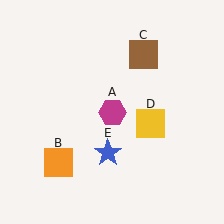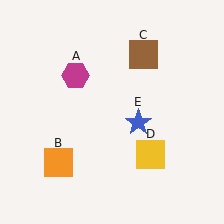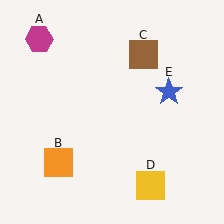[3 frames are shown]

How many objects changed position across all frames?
3 objects changed position: magenta hexagon (object A), yellow square (object D), blue star (object E).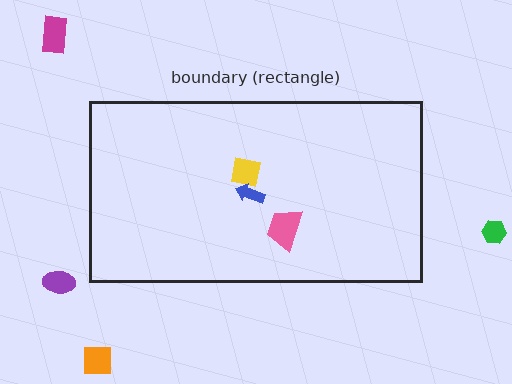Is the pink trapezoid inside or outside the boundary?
Inside.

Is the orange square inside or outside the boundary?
Outside.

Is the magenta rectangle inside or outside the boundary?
Outside.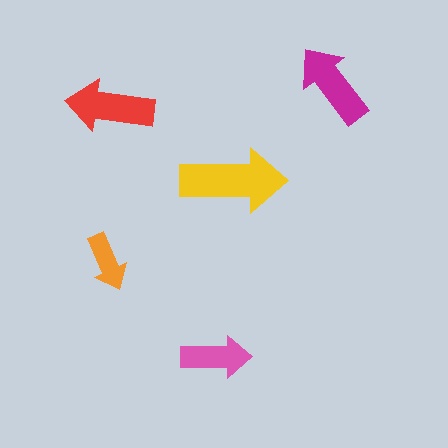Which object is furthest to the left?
The orange arrow is leftmost.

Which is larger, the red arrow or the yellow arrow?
The yellow one.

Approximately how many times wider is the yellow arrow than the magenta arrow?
About 1.5 times wider.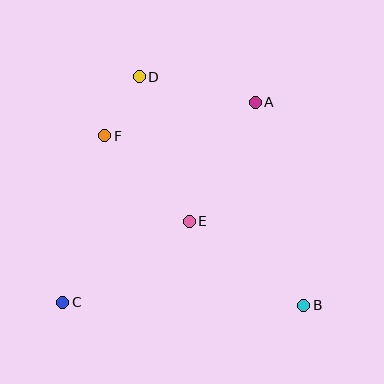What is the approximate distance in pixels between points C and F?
The distance between C and F is approximately 172 pixels.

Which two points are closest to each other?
Points D and F are closest to each other.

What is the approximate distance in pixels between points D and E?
The distance between D and E is approximately 153 pixels.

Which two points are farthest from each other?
Points B and D are farthest from each other.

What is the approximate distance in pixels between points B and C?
The distance between B and C is approximately 241 pixels.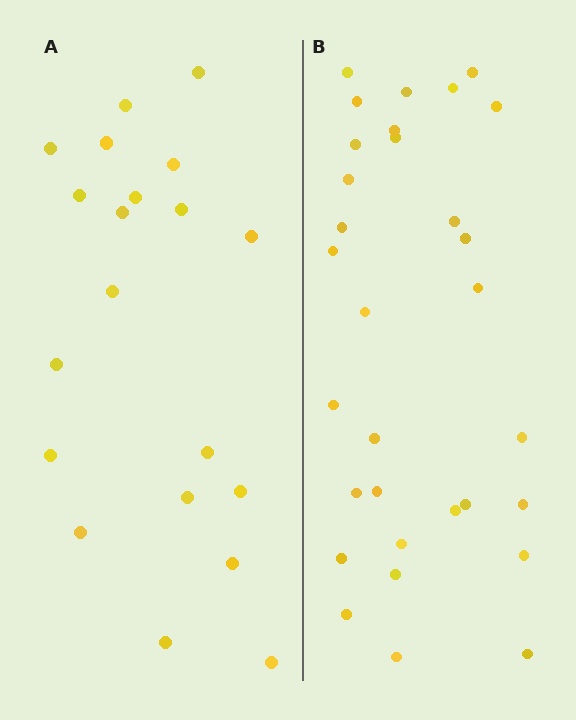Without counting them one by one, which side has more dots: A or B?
Region B (the right region) has more dots.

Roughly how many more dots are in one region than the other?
Region B has roughly 12 or so more dots than region A.